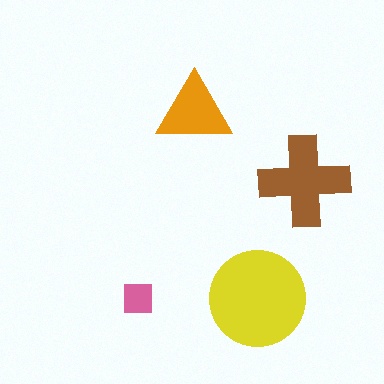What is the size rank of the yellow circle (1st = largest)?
1st.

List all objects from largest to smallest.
The yellow circle, the brown cross, the orange triangle, the pink square.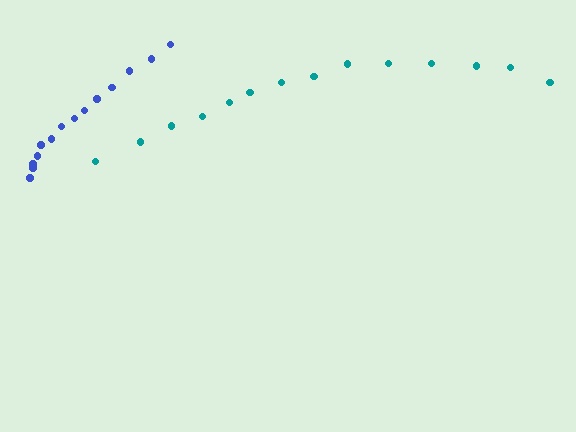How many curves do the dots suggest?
There are 2 distinct paths.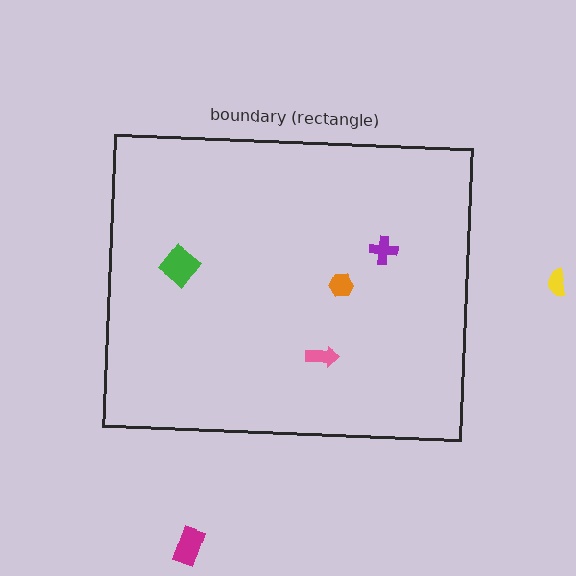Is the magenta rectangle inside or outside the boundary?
Outside.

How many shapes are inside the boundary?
4 inside, 2 outside.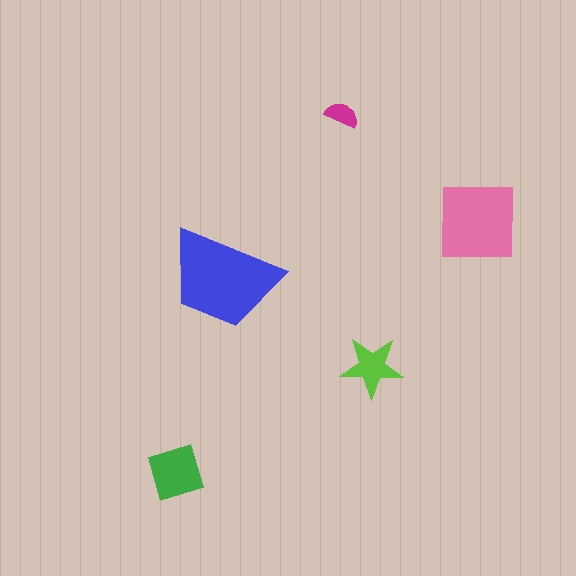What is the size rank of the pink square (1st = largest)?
2nd.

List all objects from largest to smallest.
The blue trapezoid, the pink square, the green diamond, the lime star, the magenta semicircle.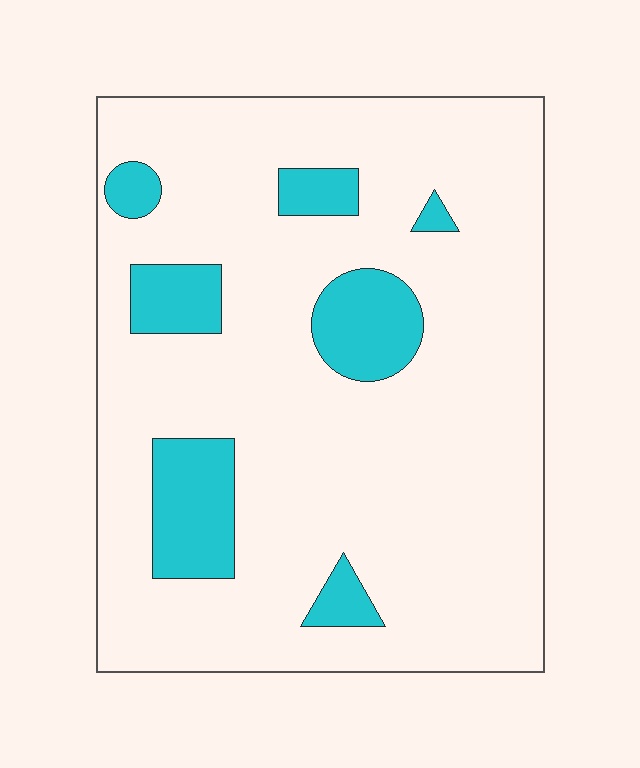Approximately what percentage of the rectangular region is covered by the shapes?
Approximately 15%.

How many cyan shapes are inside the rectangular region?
7.